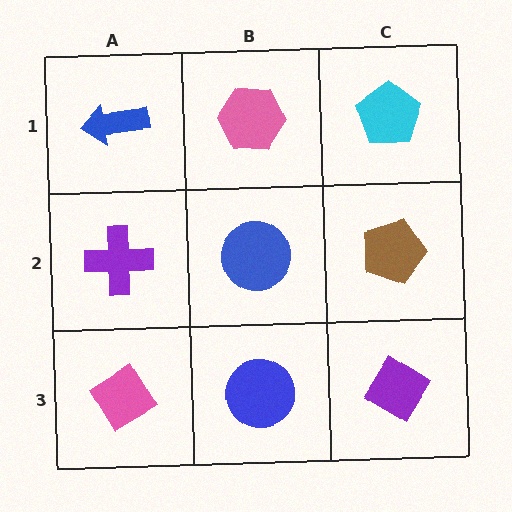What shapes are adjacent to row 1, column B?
A blue circle (row 2, column B), a blue arrow (row 1, column A), a cyan pentagon (row 1, column C).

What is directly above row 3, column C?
A brown pentagon.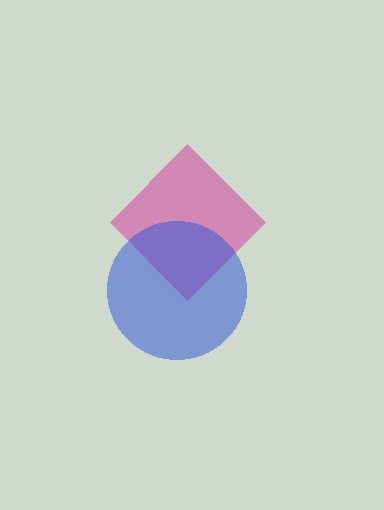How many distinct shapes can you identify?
There are 2 distinct shapes: a magenta diamond, a blue circle.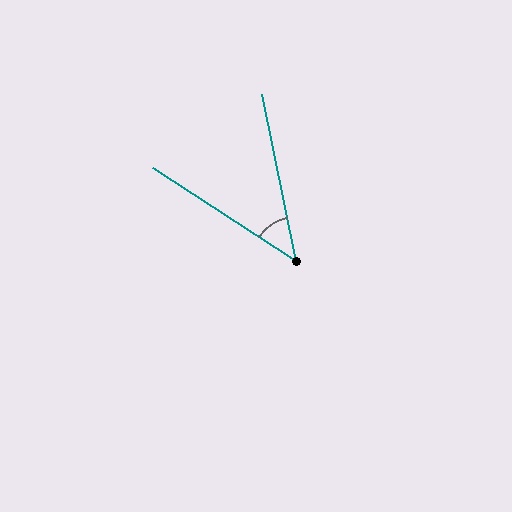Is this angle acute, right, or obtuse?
It is acute.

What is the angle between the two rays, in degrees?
Approximately 46 degrees.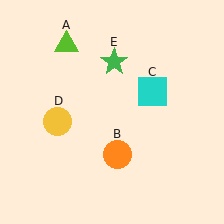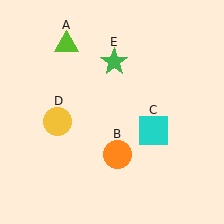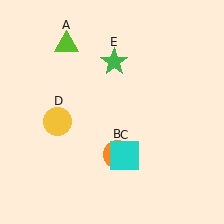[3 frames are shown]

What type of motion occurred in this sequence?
The cyan square (object C) rotated clockwise around the center of the scene.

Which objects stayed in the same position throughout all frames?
Lime triangle (object A) and orange circle (object B) and yellow circle (object D) and green star (object E) remained stationary.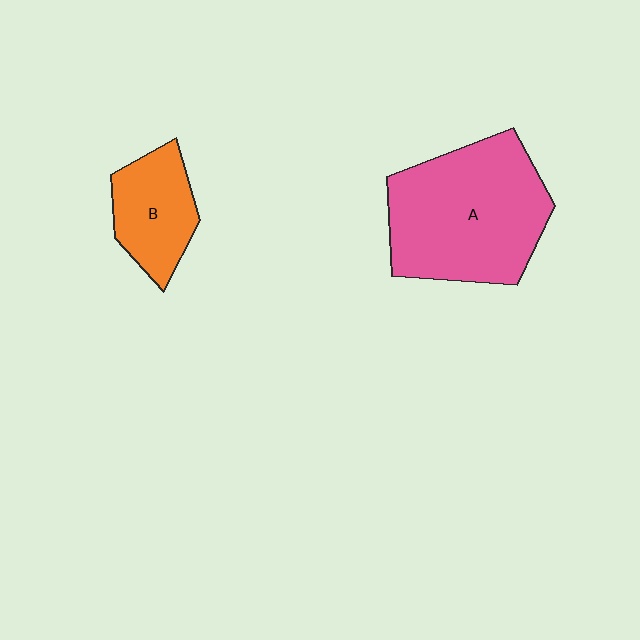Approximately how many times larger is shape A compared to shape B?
Approximately 2.2 times.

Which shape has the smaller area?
Shape B (orange).